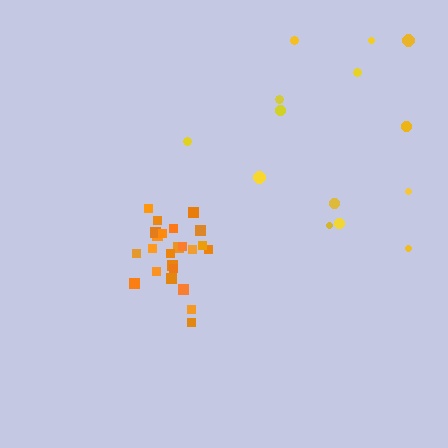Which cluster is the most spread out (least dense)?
Yellow.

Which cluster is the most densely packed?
Orange.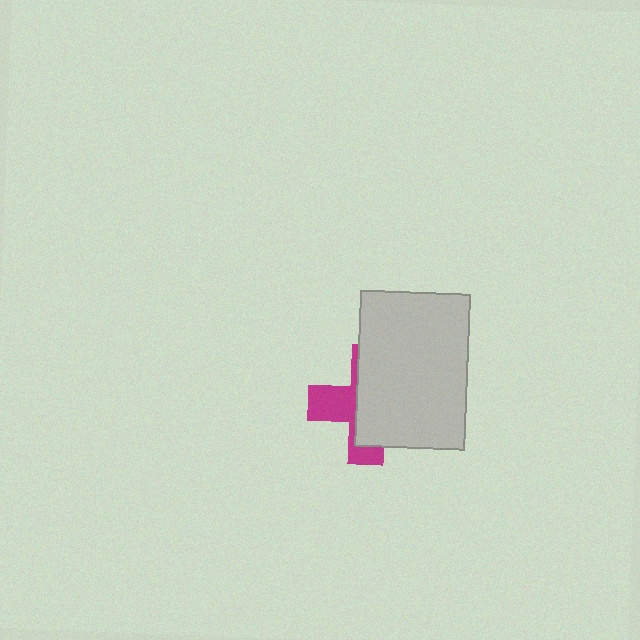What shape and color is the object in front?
The object in front is a light gray rectangle.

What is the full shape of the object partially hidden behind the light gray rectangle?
The partially hidden object is a magenta cross.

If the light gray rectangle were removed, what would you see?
You would see the complete magenta cross.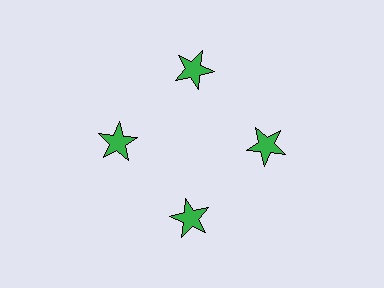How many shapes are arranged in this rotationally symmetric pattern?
There are 4 shapes, arranged in 4 groups of 1.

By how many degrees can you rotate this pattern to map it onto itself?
The pattern maps onto itself every 90 degrees of rotation.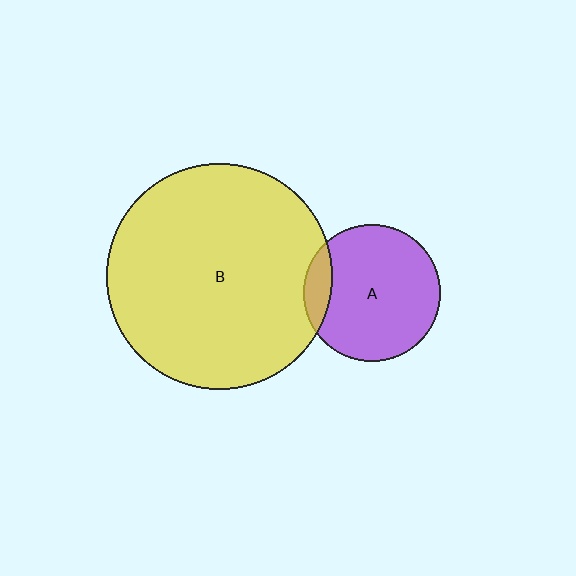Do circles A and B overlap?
Yes.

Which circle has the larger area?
Circle B (yellow).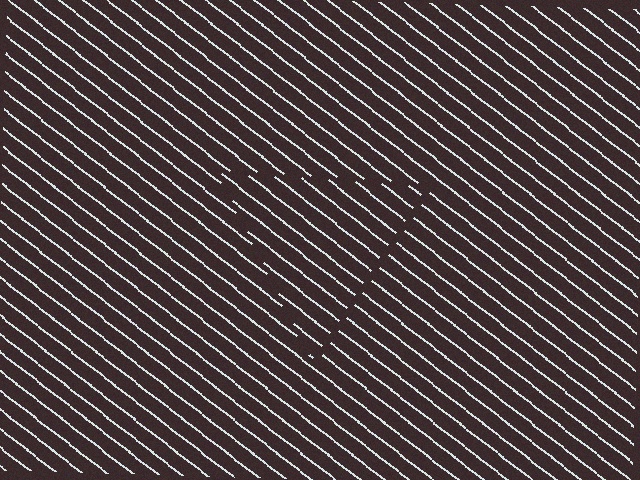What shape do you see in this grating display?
An illusory triangle. The interior of the shape contains the same grating, shifted by half a period — the contour is defined by the phase discontinuity where line-ends from the inner and outer gratings abut.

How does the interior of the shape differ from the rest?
The interior of the shape contains the same grating, shifted by half a period — the contour is defined by the phase discontinuity where line-ends from the inner and outer gratings abut.